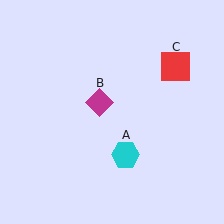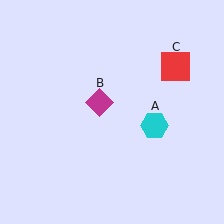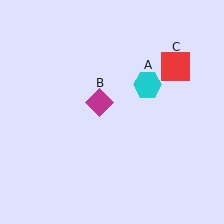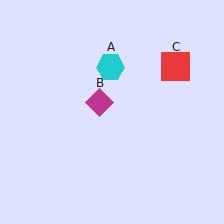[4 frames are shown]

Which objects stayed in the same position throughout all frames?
Magenta diamond (object B) and red square (object C) remained stationary.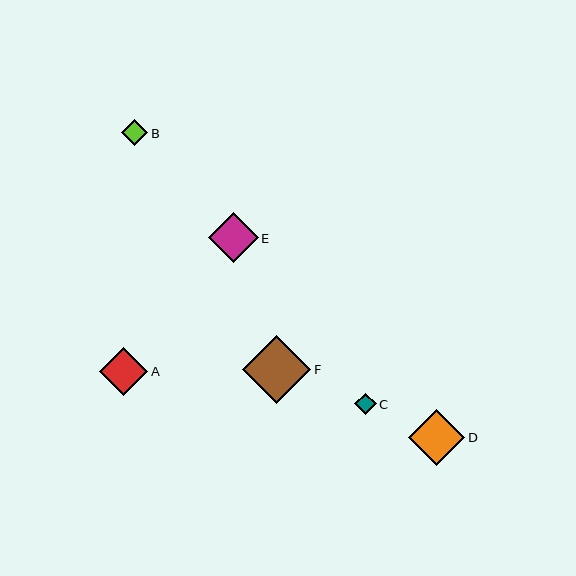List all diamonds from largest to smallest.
From largest to smallest: F, D, E, A, B, C.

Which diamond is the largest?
Diamond F is the largest with a size of approximately 68 pixels.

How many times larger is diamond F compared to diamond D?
Diamond F is approximately 1.2 times the size of diamond D.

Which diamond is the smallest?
Diamond C is the smallest with a size of approximately 21 pixels.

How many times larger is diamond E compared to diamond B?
Diamond E is approximately 1.9 times the size of diamond B.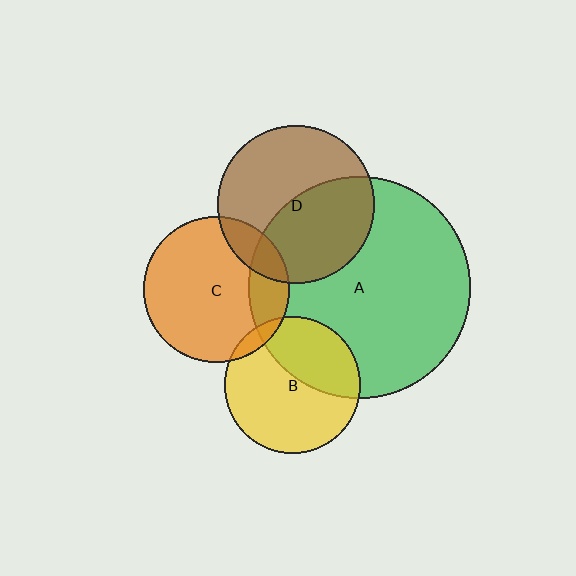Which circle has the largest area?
Circle A (green).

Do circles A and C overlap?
Yes.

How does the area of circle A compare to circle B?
Approximately 2.7 times.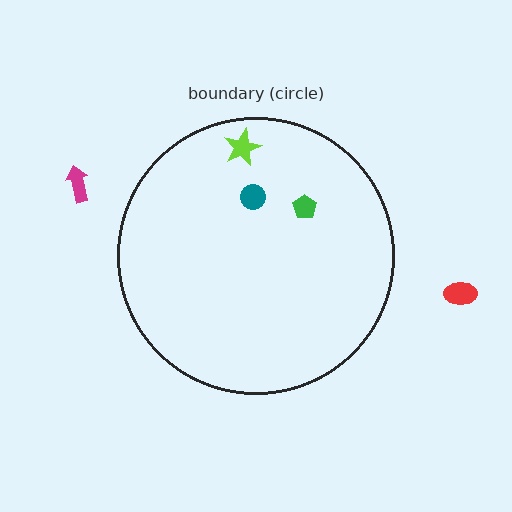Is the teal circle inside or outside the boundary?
Inside.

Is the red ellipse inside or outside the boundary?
Outside.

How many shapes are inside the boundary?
3 inside, 2 outside.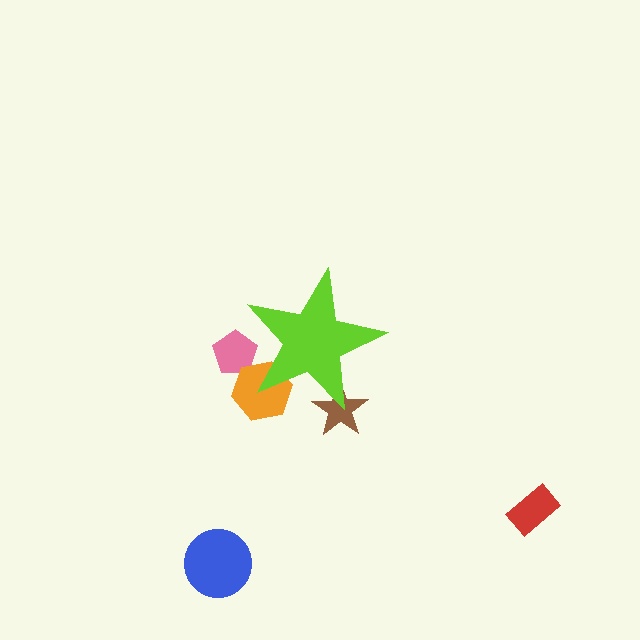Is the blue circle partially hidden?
No, the blue circle is fully visible.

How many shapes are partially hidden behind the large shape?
3 shapes are partially hidden.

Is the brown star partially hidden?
Yes, the brown star is partially hidden behind the lime star.